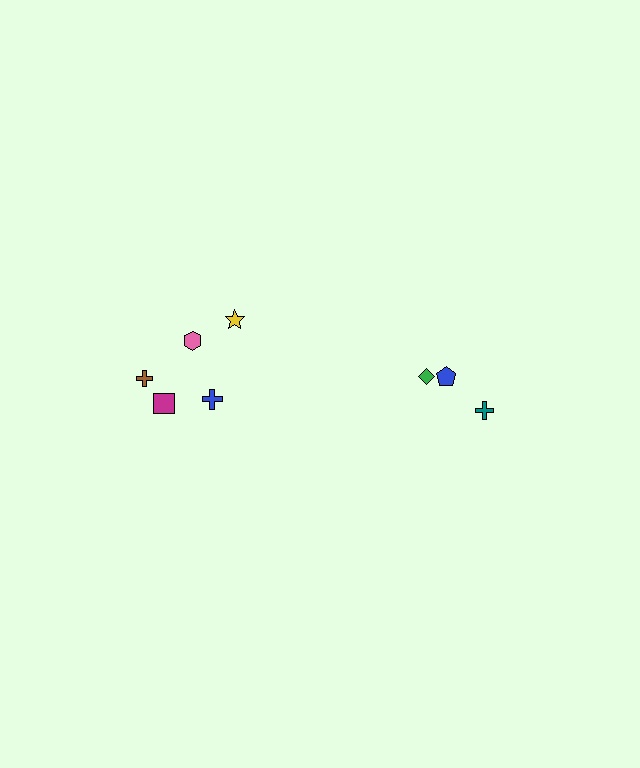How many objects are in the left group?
There are 5 objects.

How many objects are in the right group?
There are 3 objects.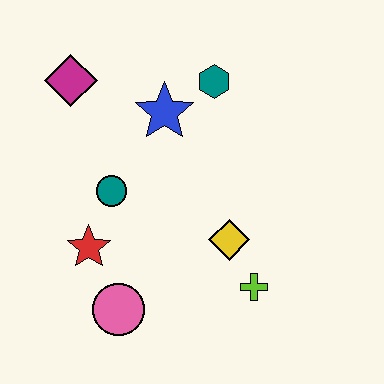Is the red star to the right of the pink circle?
No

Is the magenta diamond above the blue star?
Yes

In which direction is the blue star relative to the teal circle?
The blue star is above the teal circle.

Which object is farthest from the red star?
The teal hexagon is farthest from the red star.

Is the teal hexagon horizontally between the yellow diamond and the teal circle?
Yes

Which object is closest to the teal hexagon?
The blue star is closest to the teal hexagon.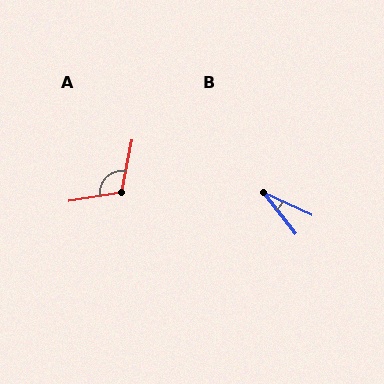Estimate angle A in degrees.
Approximately 110 degrees.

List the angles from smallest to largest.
B (27°), A (110°).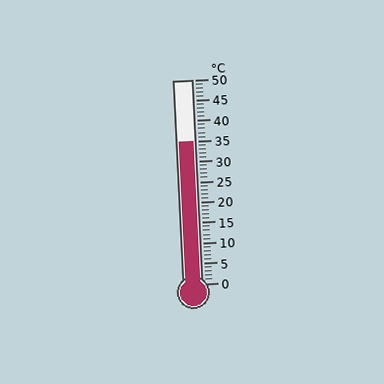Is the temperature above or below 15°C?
The temperature is above 15°C.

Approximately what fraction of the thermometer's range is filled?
The thermometer is filled to approximately 70% of its range.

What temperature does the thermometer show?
The thermometer shows approximately 35°C.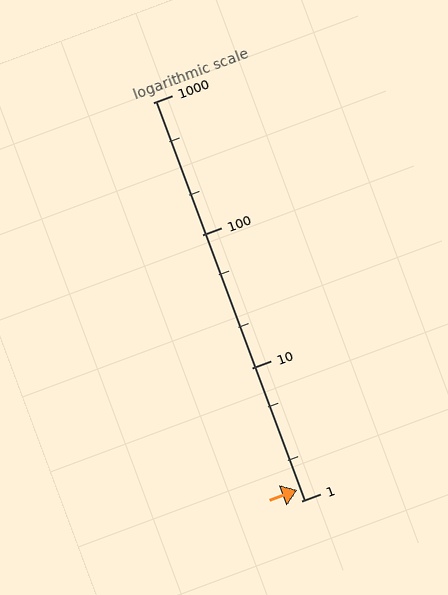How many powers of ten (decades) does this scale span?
The scale spans 3 decades, from 1 to 1000.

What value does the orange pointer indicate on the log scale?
The pointer indicates approximately 1.2.